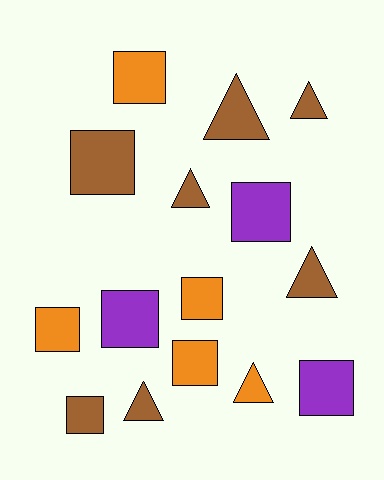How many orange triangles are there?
There is 1 orange triangle.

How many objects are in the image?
There are 15 objects.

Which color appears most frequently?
Brown, with 7 objects.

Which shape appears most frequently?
Square, with 9 objects.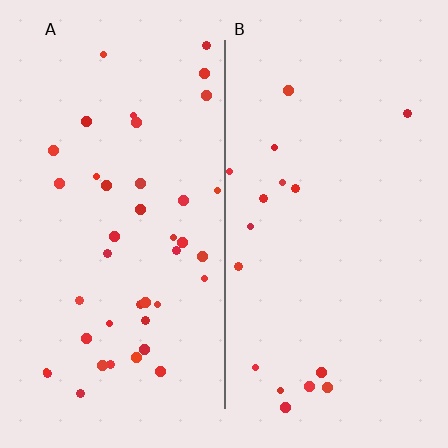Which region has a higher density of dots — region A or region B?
A (the left).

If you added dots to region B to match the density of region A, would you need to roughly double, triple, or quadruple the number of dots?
Approximately double.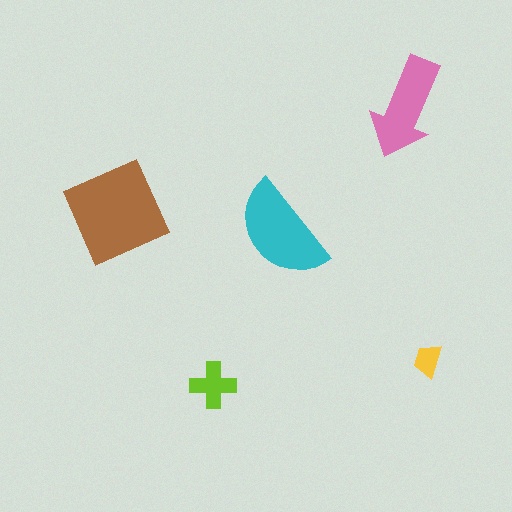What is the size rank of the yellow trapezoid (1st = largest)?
5th.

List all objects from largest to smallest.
The brown diamond, the cyan semicircle, the pink arrow, the lime cross, the yellow trapezoid.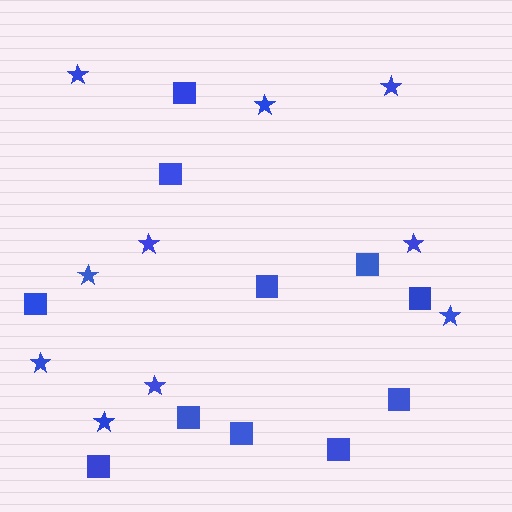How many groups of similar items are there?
There are 2 groups: one group of squares (11) and one group of stars (10).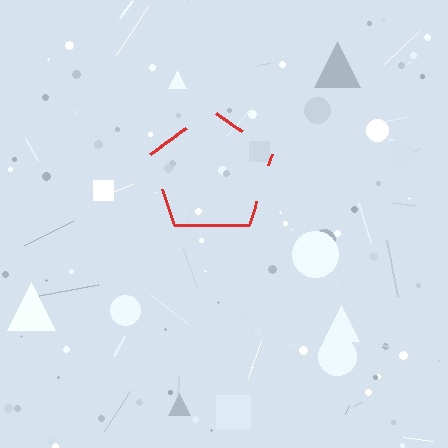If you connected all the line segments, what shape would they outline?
They would outline a pentagon.